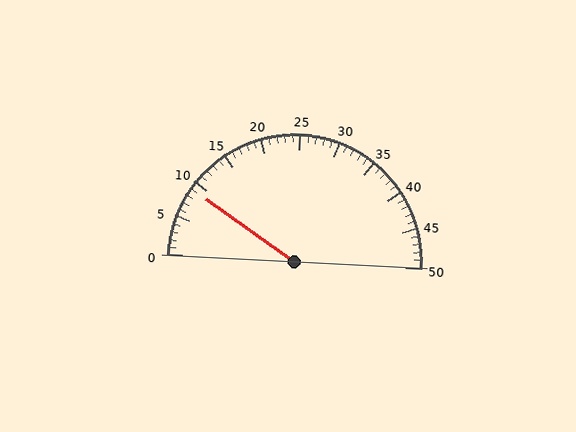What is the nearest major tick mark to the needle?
The nearest major tick mark is 10.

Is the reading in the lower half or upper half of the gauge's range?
The reading is in the lower half of the range (0 to 50).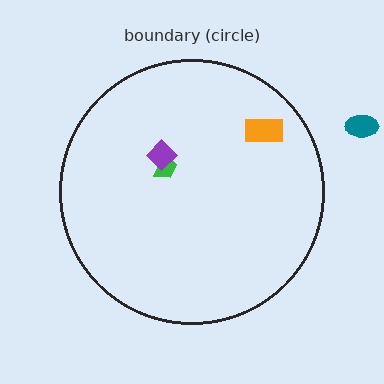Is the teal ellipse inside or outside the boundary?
Outside.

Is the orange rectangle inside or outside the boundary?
Inside.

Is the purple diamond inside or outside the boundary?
Inside.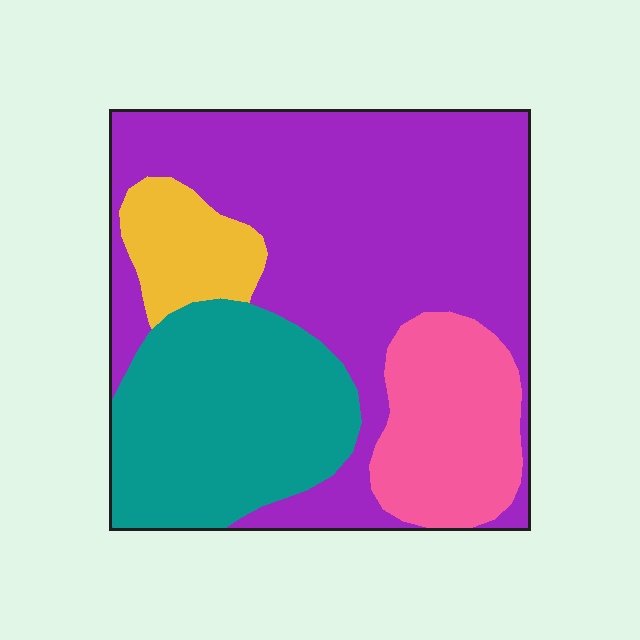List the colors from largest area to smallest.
From largest to smallest: purple, teal, pink, yellow.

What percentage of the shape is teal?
Teal covers 26% of the shape.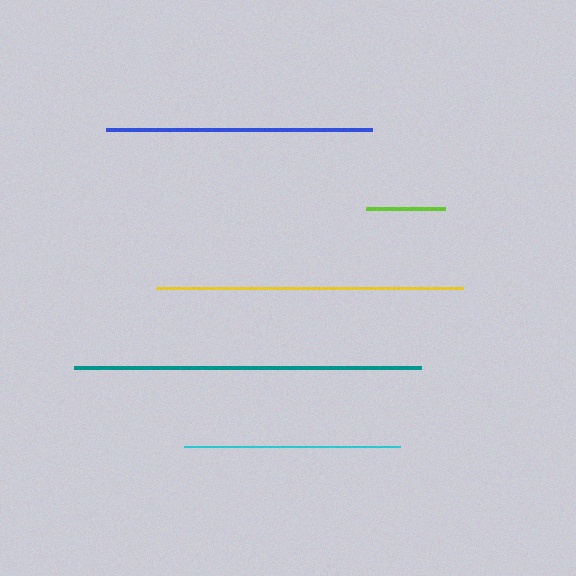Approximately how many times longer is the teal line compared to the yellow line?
The teal line is approximately 1.1 times the length of the yellow line.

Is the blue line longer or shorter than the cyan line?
The blue line is longer than the cyan line.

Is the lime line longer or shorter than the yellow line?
The yellow line is longer than the lime line.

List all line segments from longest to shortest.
From longest to shortest: teal, yellow, blue, cyan, lime.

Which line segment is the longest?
The teal line is the longest at approximately 347 pixels.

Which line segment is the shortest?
The lime line is the shortest at approximately 79 pixels.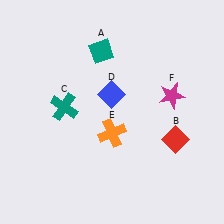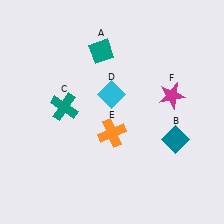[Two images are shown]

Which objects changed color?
B changed from red to teal. D changed from blue to cyan.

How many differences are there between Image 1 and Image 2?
There are 2 differences between the two images.